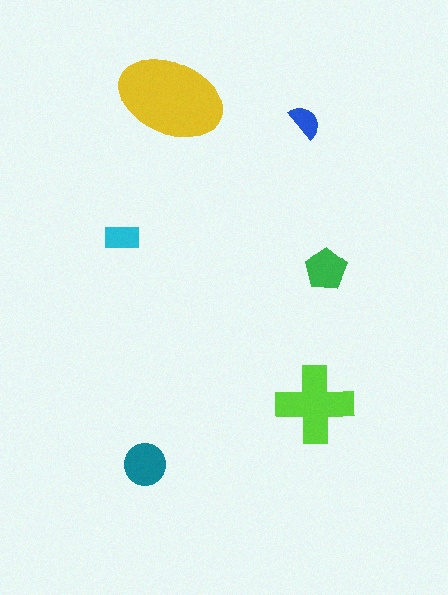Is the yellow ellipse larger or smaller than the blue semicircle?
Larger.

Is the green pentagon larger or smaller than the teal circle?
Smaller.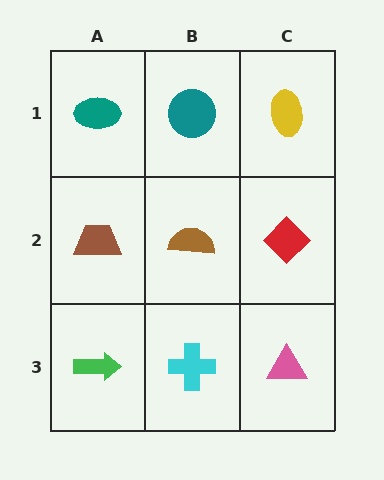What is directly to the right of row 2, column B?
A red diamond.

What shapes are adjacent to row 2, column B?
A teal circle (row 1, column B), a cyan cross (row 3, column B), a brown trapezoid (row 2, column A), a red diamond (row 2, column C).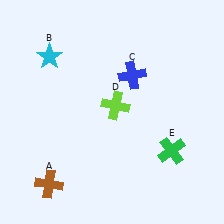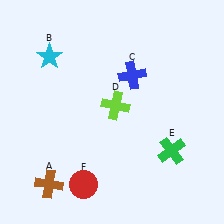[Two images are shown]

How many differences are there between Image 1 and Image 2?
There is 1 difference between the two images.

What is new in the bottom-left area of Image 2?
A red circle (F) was added in the bottom-left area of Image 2.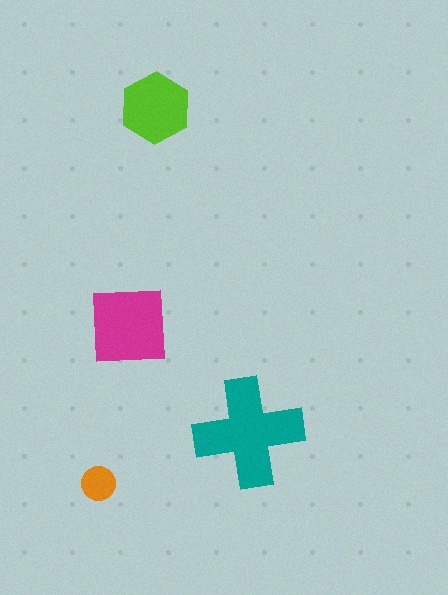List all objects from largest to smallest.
The teal cross, the magenta square, the lime hexagon, the orange circle.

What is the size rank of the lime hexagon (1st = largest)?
3rd.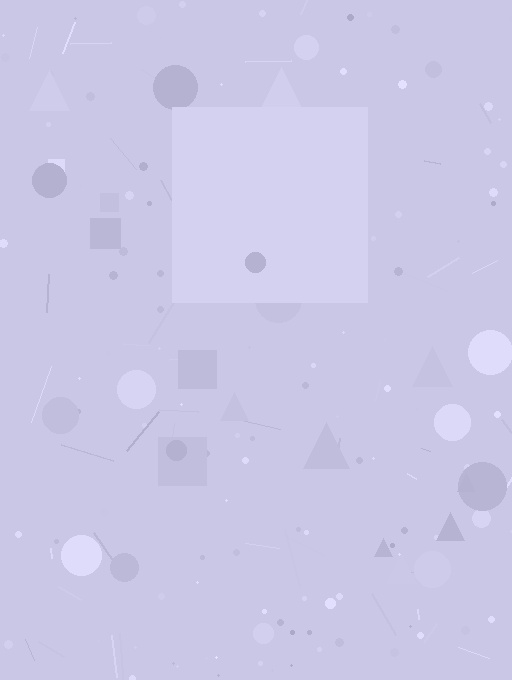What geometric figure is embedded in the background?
A square is embedded in the background.